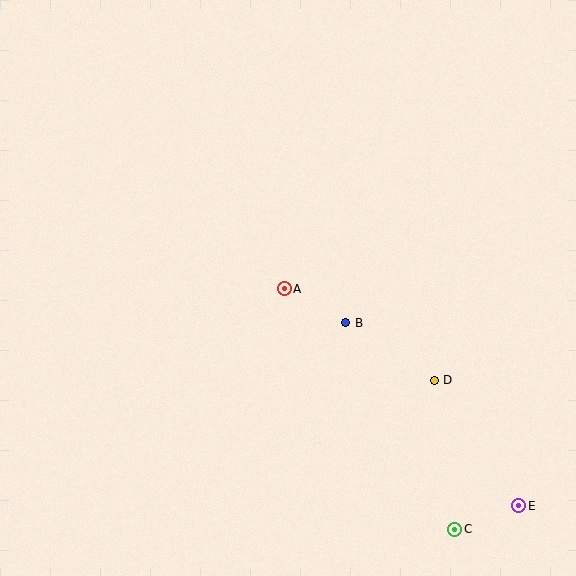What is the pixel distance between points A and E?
The distance between A and E is 320 pixels.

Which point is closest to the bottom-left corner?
Point A is closest to the bottom-left corner.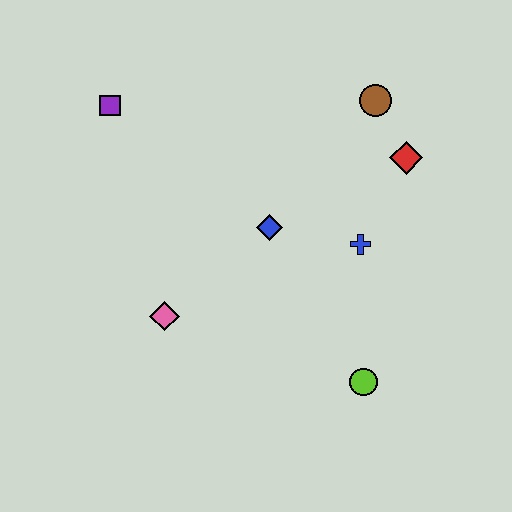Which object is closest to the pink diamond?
The blue diamond is closest to the pink diamond.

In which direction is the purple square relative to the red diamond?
The purple square is to the left of the red diamond.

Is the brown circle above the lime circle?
Yes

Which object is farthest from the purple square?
The lime circle is farthest from the purple square.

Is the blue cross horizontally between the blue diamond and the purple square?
No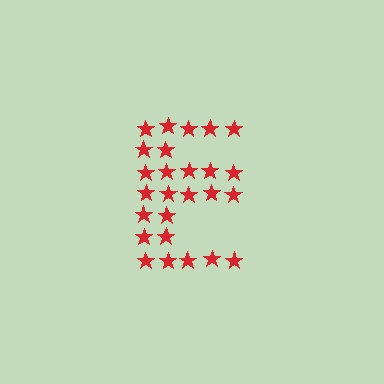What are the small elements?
The small elements are stars.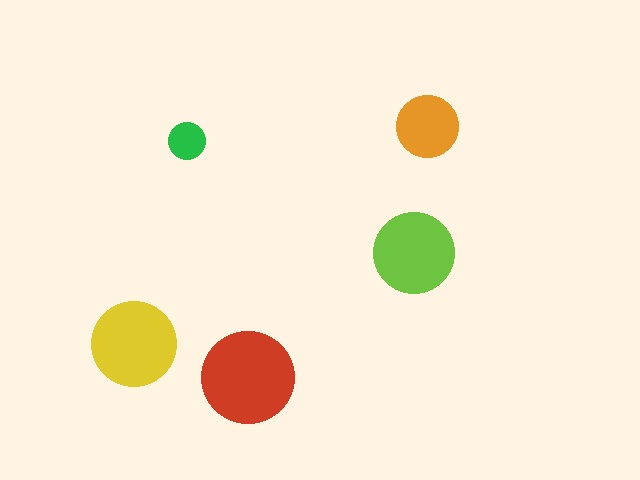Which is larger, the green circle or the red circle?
The red one.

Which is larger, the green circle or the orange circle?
The orange one.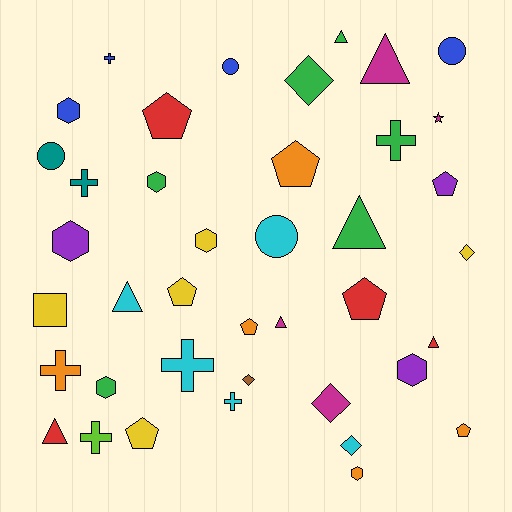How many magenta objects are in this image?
There are 4 magenta objects.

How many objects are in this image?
There are 40 objects.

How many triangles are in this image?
There are 7 triangles.